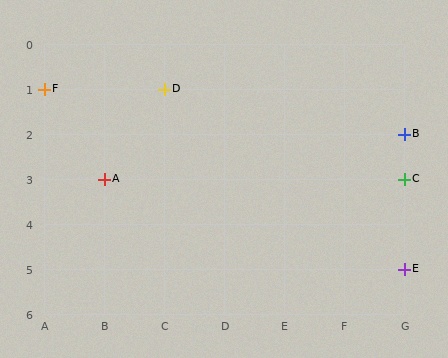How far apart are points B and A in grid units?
Points B and A are 5 columns and 1 row apart (about 5.1 grid units diagonally).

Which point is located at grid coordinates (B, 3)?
Point A is at (B, 3).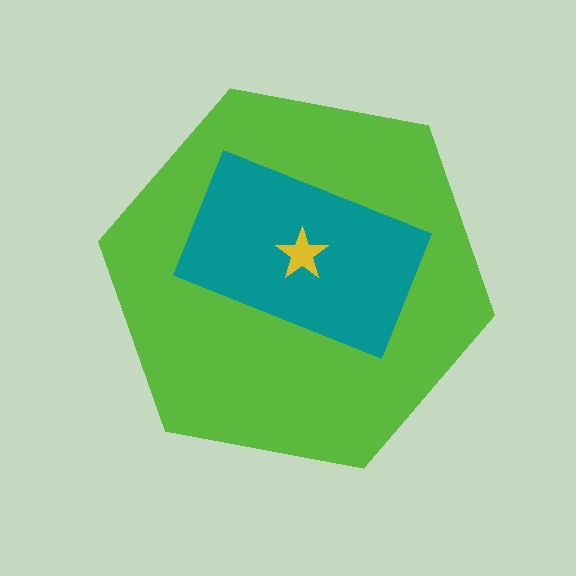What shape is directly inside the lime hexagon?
The teal rectangle.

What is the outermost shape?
The lime hexagon.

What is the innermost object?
The yellow star.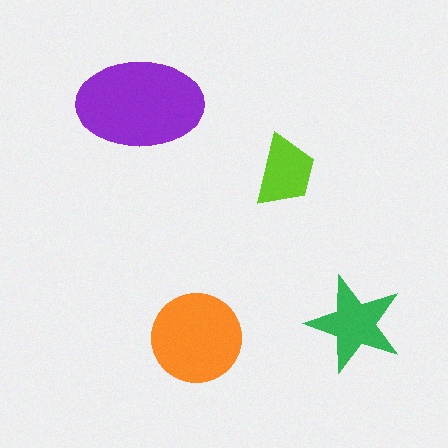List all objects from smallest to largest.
The lime trapezoid, the green star, the orange circle, the purple ellipse.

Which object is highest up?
The purple ellipse is topmost.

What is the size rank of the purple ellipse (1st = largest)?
1st.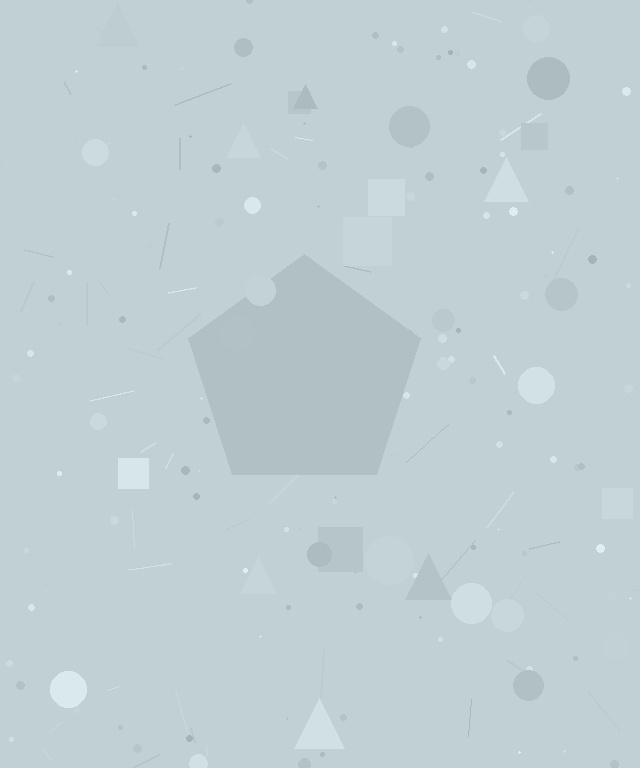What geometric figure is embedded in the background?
A pentagon is embedded in the background.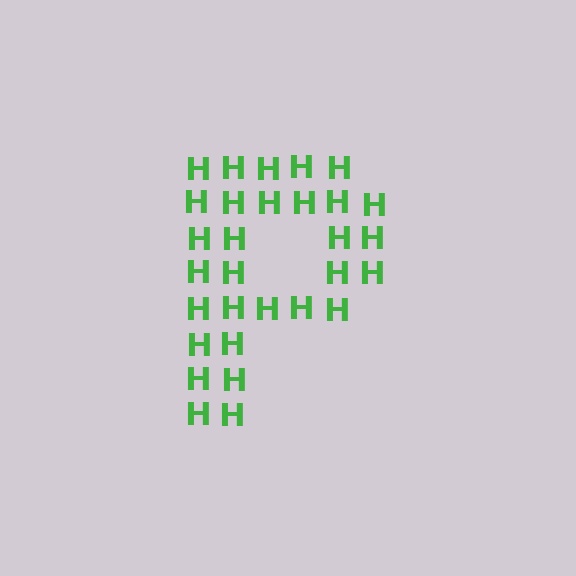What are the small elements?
The small elements are letter H's.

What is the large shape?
The large shape is the letter P.